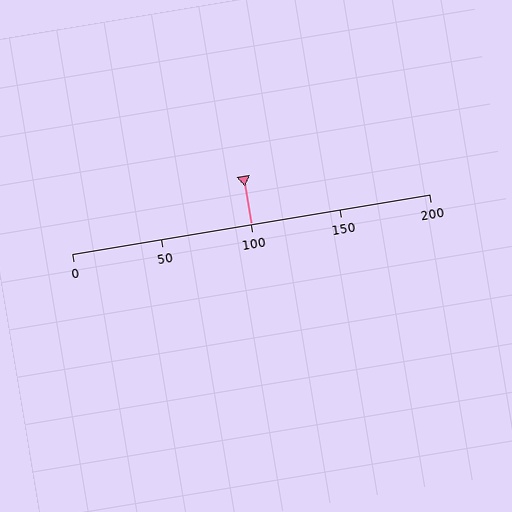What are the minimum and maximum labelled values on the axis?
The axis runs from 0 to 200.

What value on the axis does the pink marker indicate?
The marker indicates approximately 100.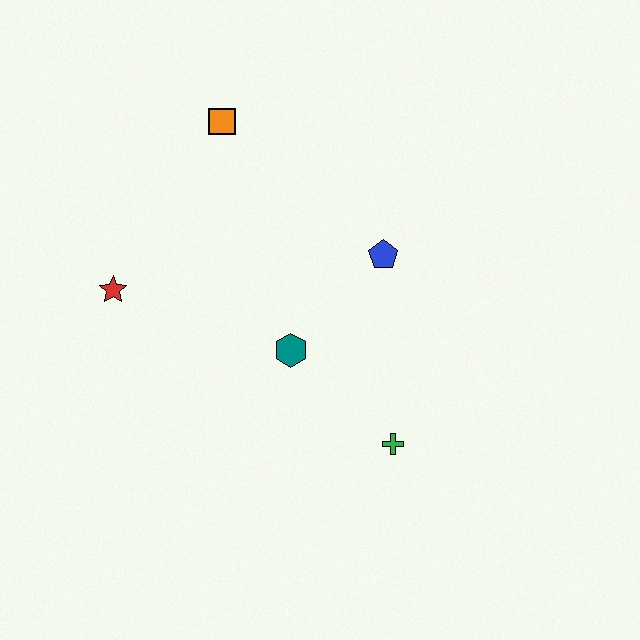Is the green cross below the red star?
Yes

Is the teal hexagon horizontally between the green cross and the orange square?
Yes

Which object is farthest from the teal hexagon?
The orange square is farthest from the teal hexagon.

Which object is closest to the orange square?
The red star is closest to the orange square.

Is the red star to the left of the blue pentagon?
Yes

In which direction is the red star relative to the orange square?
The red star is below the orange square.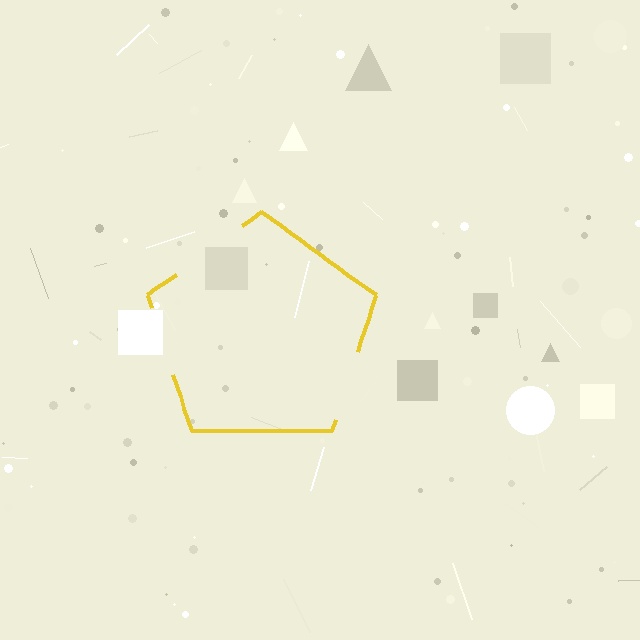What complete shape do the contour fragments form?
The contour fragments form a pentagon.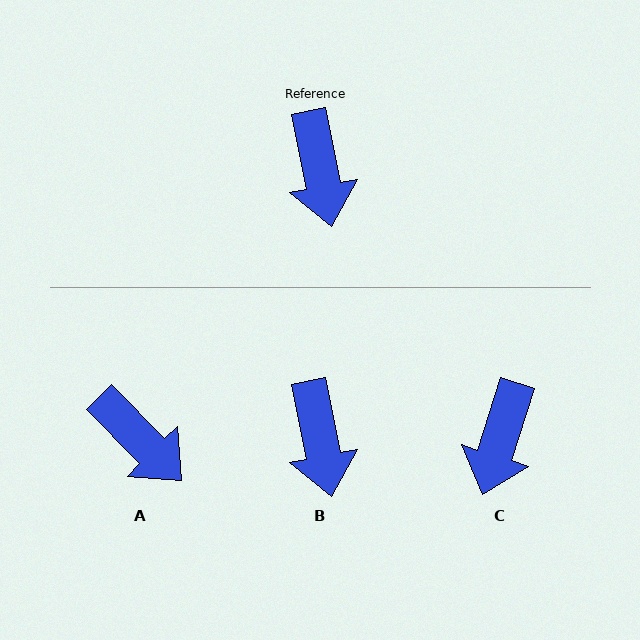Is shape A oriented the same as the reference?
No, it is off by about 34 degrees.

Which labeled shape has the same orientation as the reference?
B.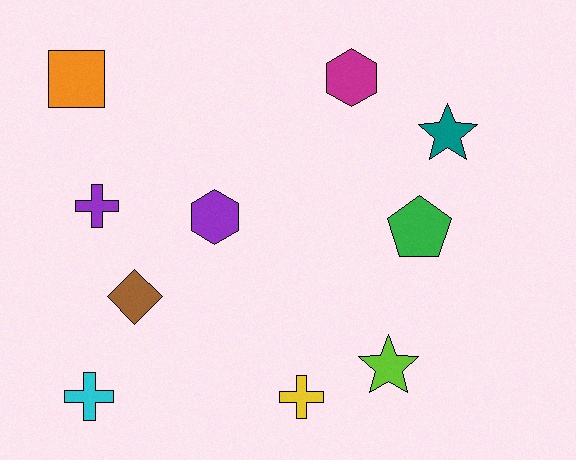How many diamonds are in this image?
There is 1 diamond.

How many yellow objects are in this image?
There is 1 yellow object.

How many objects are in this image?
There are 10 objects.